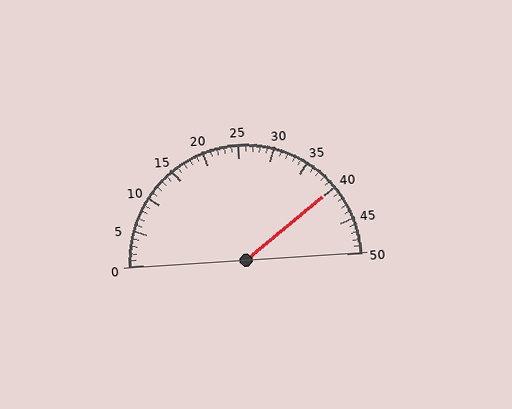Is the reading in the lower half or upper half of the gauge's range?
The reading is in the upper half of the range (0 to 50).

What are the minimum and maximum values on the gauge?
The gauge ranges from 0 to 50.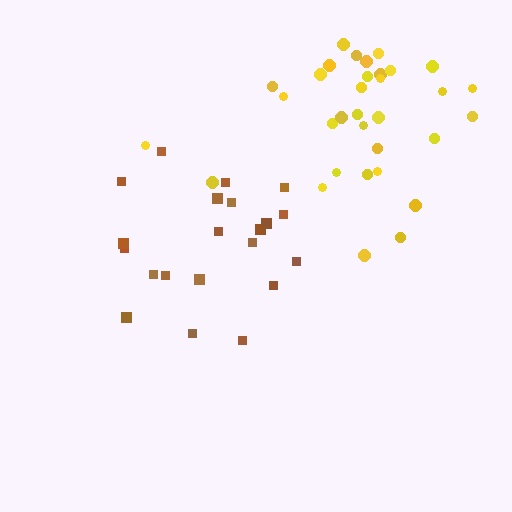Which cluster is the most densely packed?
Yellow.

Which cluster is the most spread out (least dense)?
Brown.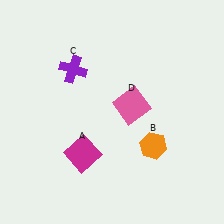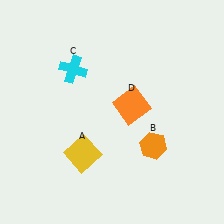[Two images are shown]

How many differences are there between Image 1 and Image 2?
There are 3 differences between the two images.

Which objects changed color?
A changed from magenta to yellow. C changed from purple to cyan. D changed from pink to orange.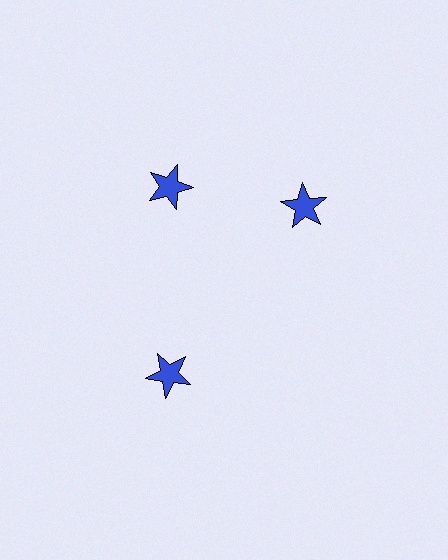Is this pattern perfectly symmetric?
No. The 3 blue stars are arranged in a ring, but one element near the 3 o'clock position is rotated out of alignment along the ring, breaking the 3-fold rotational symmetry.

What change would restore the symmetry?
The symmetry would be restored by rotating it back into even spacing with its neighbors so that all 3 stars sit at equal angles and equal distance from the center.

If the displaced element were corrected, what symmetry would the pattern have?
It would have 3-fold rotational symmetry — the pattern would map onto itself every 120 degrees.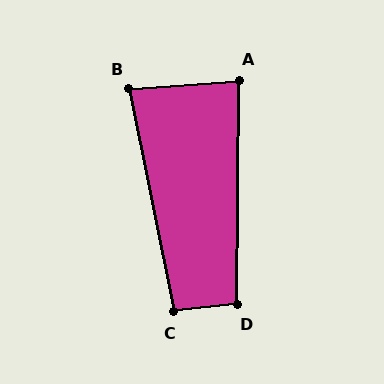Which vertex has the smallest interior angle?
B, at approximately 83 degrees.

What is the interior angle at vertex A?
Approximately 85 degrees (approximately right).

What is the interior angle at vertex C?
Approximately 95 degrees (approximately right).